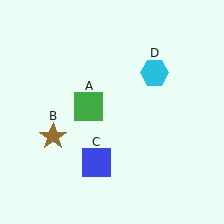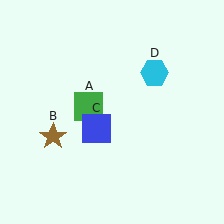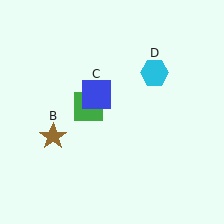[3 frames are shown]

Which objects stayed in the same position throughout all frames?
Green square (object A) and brown star (object B) and cyan hexagon (object D) remained stationary.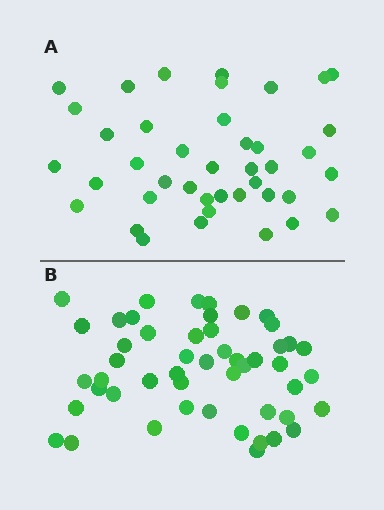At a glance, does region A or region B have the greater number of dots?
Region B (the bottom region) has more dots.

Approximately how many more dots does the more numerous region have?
Region B has roughly 8 or so more dots than region A.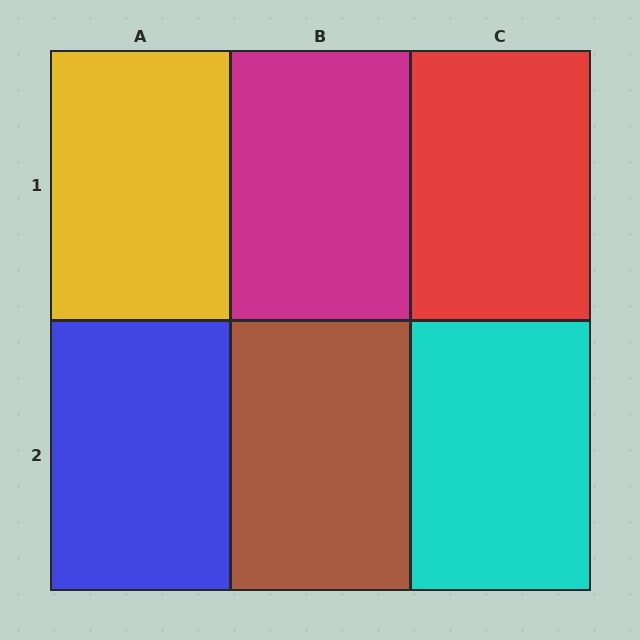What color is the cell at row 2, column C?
Cyan.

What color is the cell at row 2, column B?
Brown.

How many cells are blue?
1 cell is blue.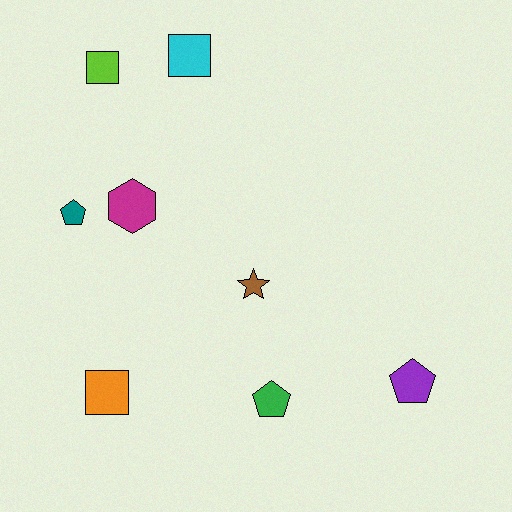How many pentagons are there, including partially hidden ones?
There are 3 pentagons.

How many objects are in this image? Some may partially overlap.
There are 8 objects.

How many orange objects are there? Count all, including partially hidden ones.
There is 1 orange object.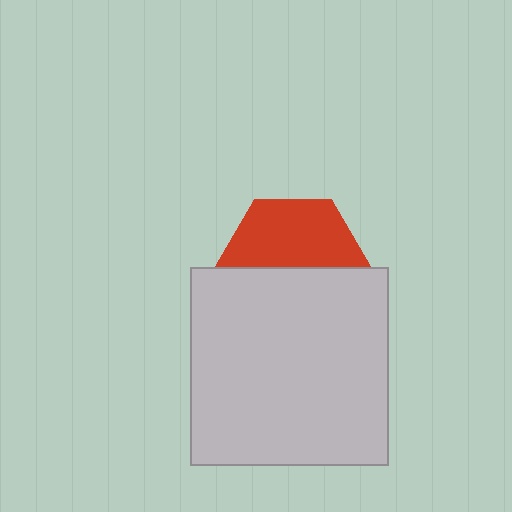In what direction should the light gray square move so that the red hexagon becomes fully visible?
The light gray square should move down. That is the shortest direction to clear the overlap and leave the red hexagon fully visible.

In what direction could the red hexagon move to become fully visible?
The red hexagon could move up. That would shift it out from behind the light gray square entirely.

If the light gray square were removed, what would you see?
You would see the complete red hexagon.